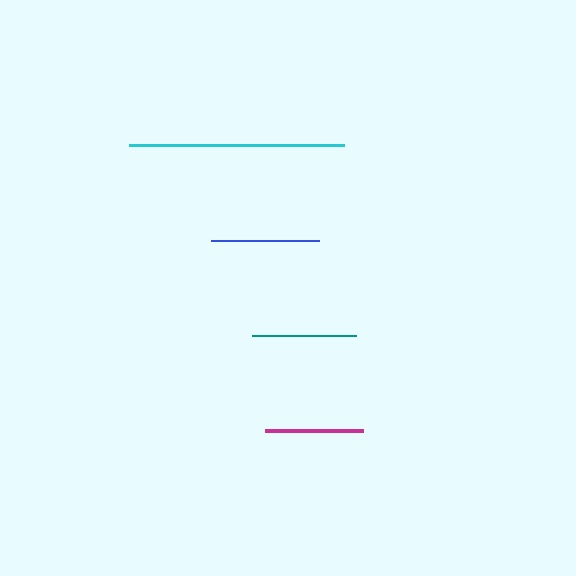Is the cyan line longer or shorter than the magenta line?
The cyan line is longer than the magenta line.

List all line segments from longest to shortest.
From longest to shortest: cyan, blue, teal, magenta.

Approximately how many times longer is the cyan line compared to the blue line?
The cyan line is approximately 2.0 times the length of the blue line.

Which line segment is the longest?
The cyan line is the longest at approximately 215 pixels.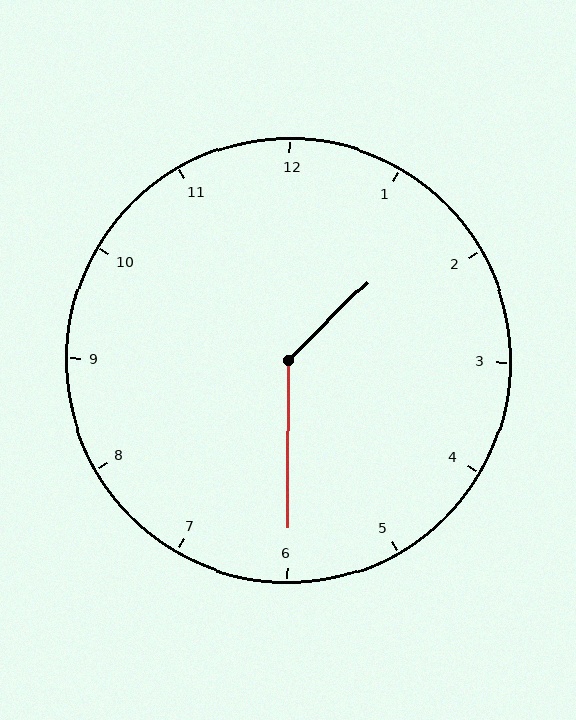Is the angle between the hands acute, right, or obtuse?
It is obtuse.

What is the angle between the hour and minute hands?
Approximately 135 degrees.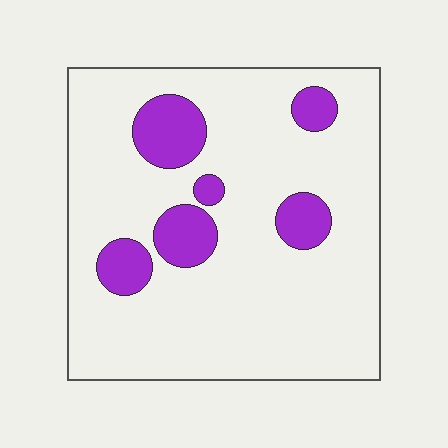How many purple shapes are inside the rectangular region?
6.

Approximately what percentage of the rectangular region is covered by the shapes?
Approximately 15%.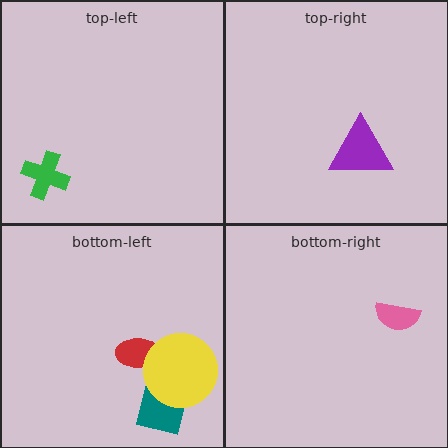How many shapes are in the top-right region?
1.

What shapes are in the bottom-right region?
The pink semicircle.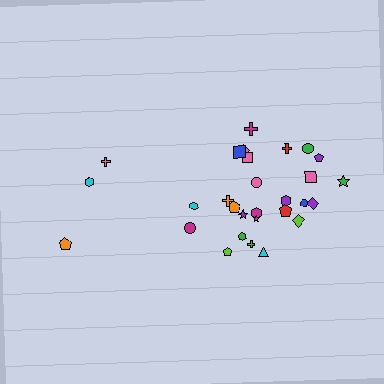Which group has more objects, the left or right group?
The right group.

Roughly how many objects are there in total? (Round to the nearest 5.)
Roughly 30 objects in total.